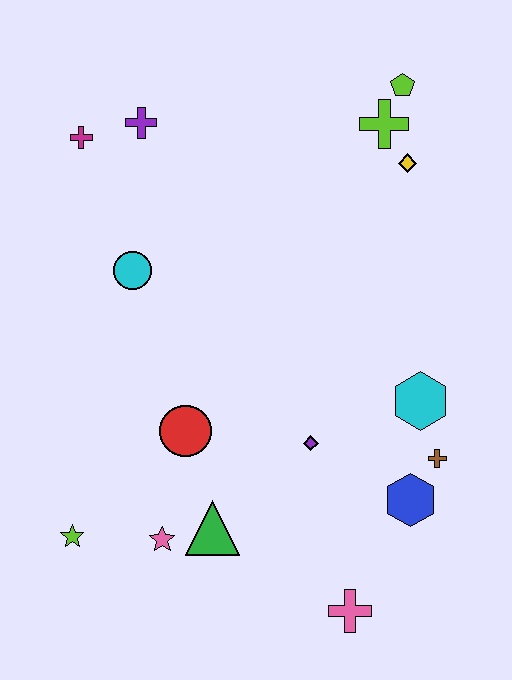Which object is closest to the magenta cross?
The purple cross is closest to the magenta cross.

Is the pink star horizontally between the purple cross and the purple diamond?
Yes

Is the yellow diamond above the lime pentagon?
No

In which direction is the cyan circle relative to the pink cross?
The cyan circle is above the pink cross.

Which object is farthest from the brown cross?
The magenta cross is farthest from the brown cross.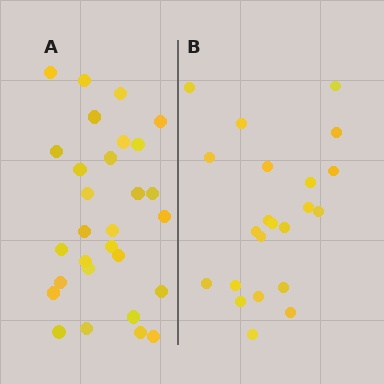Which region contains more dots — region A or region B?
Region A (the left region) has more dots.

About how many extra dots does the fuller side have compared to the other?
Region A has roughly 8 or so more dots than region B.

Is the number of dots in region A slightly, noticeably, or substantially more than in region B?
Region A has noticeably more, but not dramatically so. The ratio is roughly 1.3 to 1.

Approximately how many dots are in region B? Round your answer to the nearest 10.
About 20 dots. (The exact count is 22, which rounds to 20.)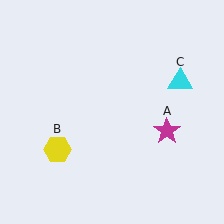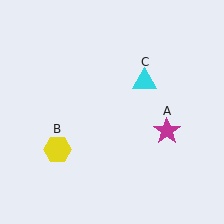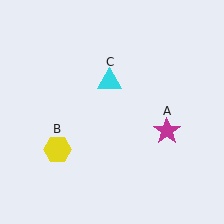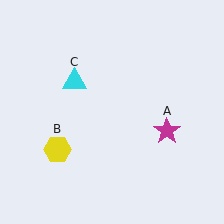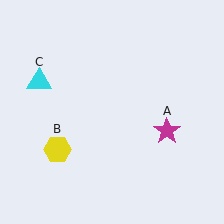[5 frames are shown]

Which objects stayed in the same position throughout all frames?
Magenta star (object A) and yellow hexagon (object B) remained stationary.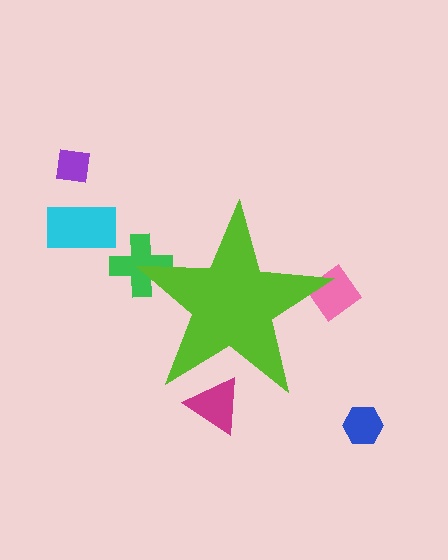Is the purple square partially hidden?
No, the purple square is fully visible.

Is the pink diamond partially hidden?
Yes, the pink diamond is partially hidden behind the lime star.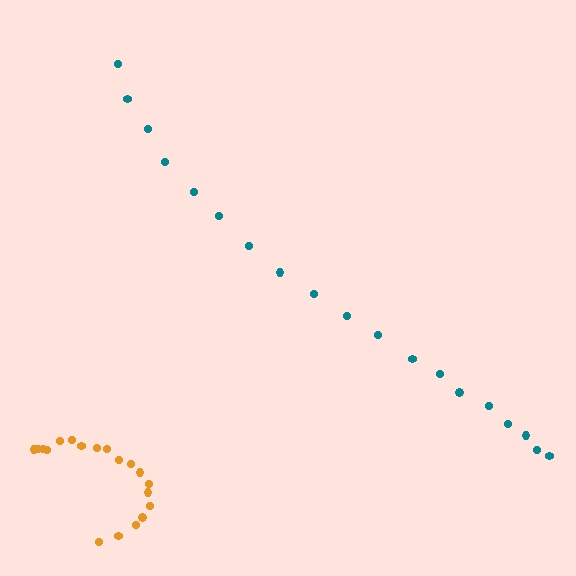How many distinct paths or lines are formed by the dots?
There are 2 distinct paths.